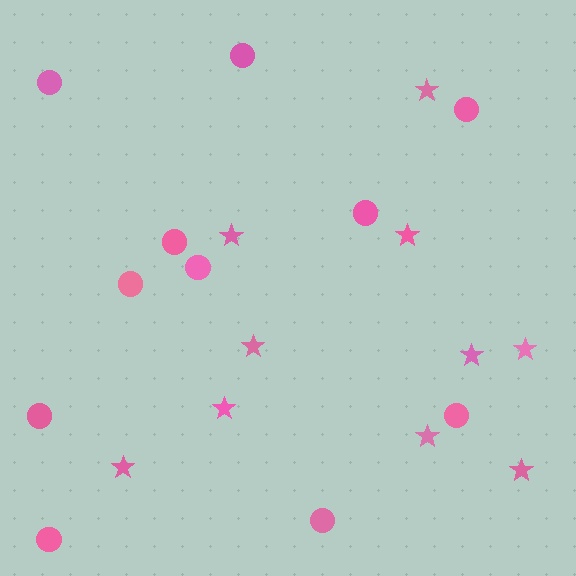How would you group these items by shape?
There are 2 groups: one group of circles (11) and one group of stars (10).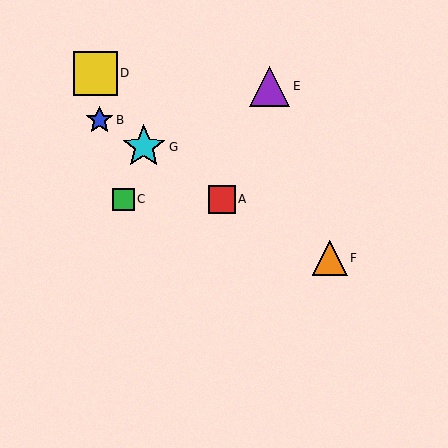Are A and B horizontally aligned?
No, A is at y≈200 and B is at y≈120.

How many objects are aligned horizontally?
2 objects (A, C) are aligned horizontally.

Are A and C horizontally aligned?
Yes, both are at y≈200.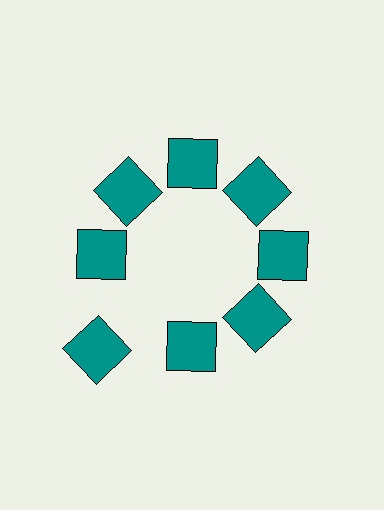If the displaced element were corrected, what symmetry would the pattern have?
It would have 8-fold rotational symmetry — the pattern would map onto itself every 45 degrees.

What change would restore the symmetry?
The symmetry would be restored by moving it inward, back onto the ring so that all 8 squares sit at equal angles and equal distance from the center.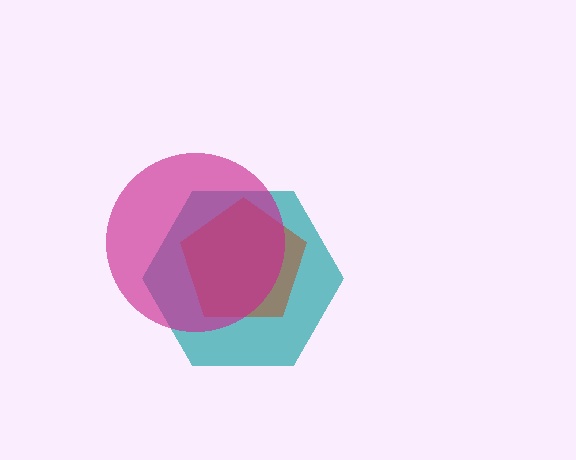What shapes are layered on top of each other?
The layered shapes are: a teal hexagon, a brown pentagon, a magenta circle.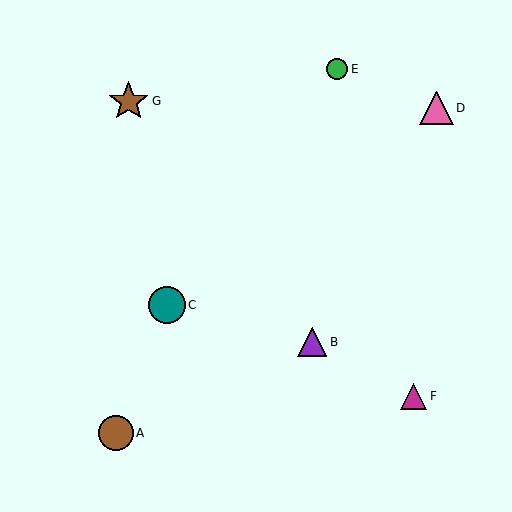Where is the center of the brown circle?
The center of the brown circle is at (116, 433).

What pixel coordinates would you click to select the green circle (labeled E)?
Click at (337, 69) to select the green circle E.